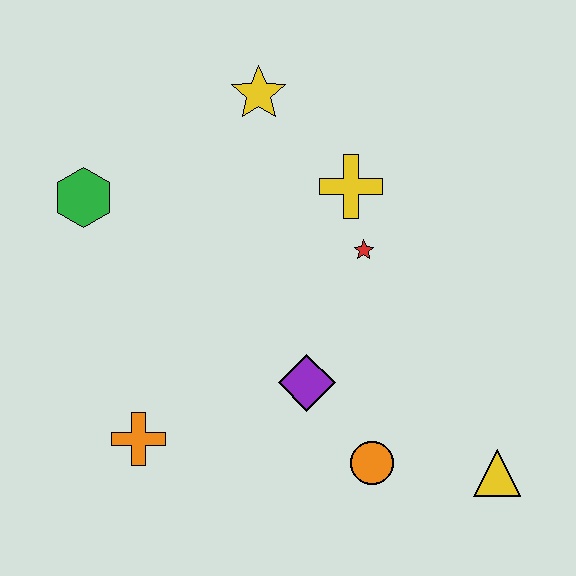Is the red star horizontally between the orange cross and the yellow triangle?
Yes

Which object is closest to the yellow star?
The yellow cross is closest to the yellow star.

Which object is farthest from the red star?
The orange cross is farthest from the red star.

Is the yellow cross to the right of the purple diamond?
Yes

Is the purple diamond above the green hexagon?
No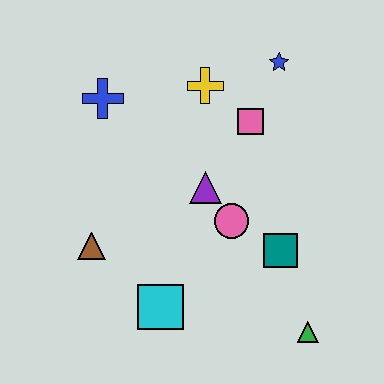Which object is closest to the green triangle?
The teal square is closest to the green triangle.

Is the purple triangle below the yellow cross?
Yes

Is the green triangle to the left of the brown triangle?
No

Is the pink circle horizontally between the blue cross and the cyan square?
No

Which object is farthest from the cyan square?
The blue star is farthest from the cyan square.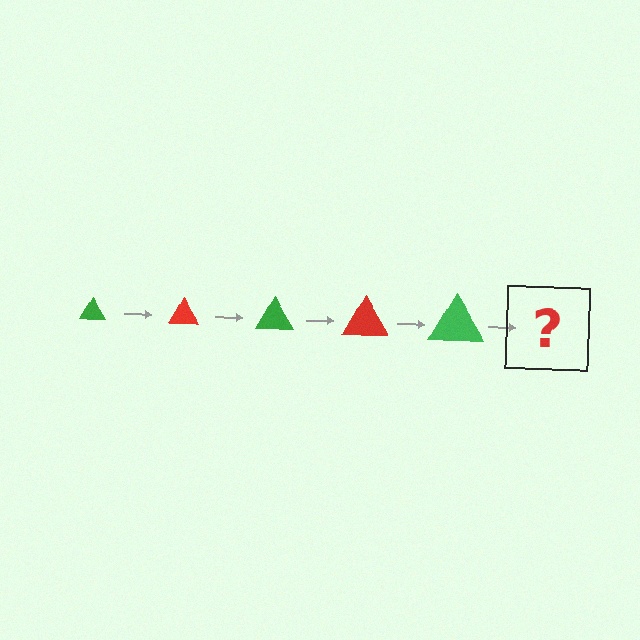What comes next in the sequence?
The next element should be a red triangle, larger than the previous one.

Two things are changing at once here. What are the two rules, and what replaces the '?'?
The two rules are that the triangle grows larger each step and the color cycles through green and red. The '?' should be a red triangle, larger than the previous one.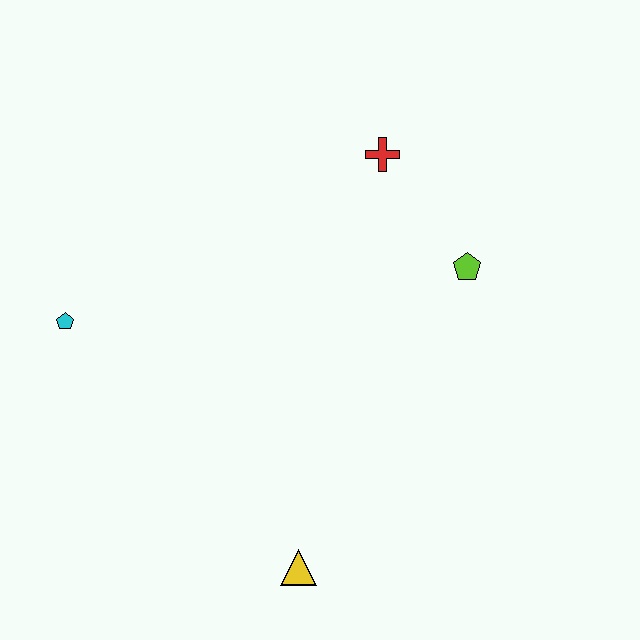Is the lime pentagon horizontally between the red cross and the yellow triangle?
No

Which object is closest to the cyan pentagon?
The yellow triangle is closest to the cyan pentagon.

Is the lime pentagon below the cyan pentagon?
No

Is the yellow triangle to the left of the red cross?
Yes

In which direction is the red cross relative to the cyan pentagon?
The red cross is to the right of the cyan pentagon.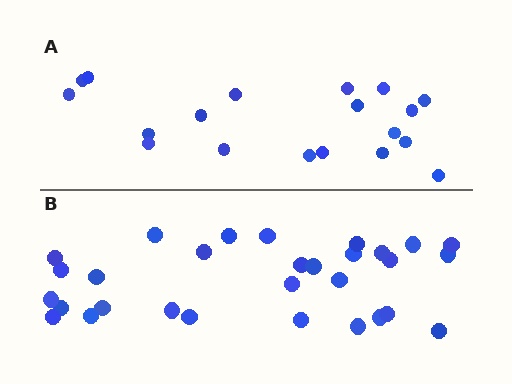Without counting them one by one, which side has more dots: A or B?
Region B (the bottom region) has more dots.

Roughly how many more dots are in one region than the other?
Region B has roughly 12 or so more dots than region A.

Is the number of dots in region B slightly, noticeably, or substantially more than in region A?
Region B has substantially more. The ratio is roughly 1.6 to 1.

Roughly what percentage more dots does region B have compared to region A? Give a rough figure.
About 60% more.